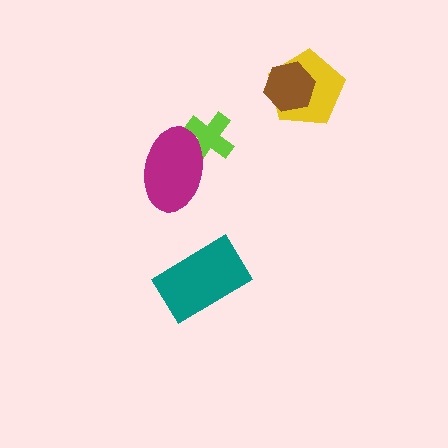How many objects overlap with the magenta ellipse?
1 object overlaps with the magenta ellipse.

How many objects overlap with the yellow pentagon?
1 object overlaps with the yellow pentagon.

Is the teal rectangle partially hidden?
No, no other shape covers it.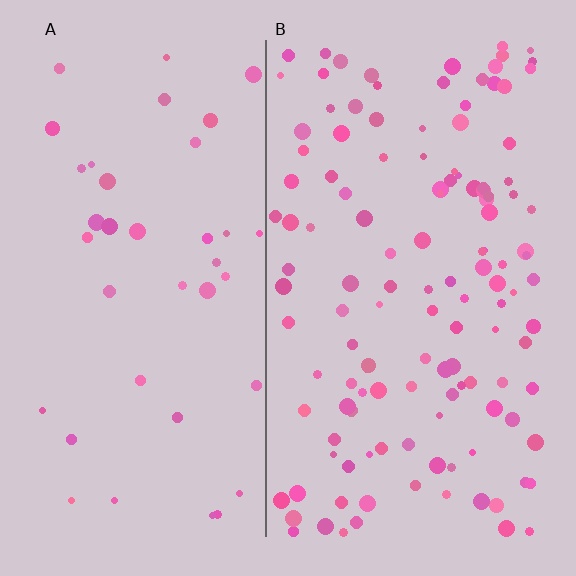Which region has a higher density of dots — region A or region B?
B (the right).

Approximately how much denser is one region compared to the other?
Approximately 3.3× — region B over region A.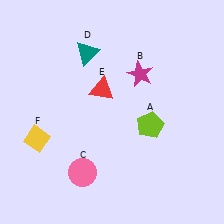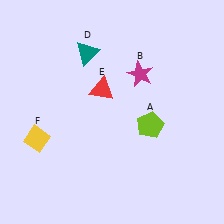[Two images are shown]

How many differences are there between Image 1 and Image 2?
There is 1 difference between the two images.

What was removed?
The pink circle (C) was removed in Image 2.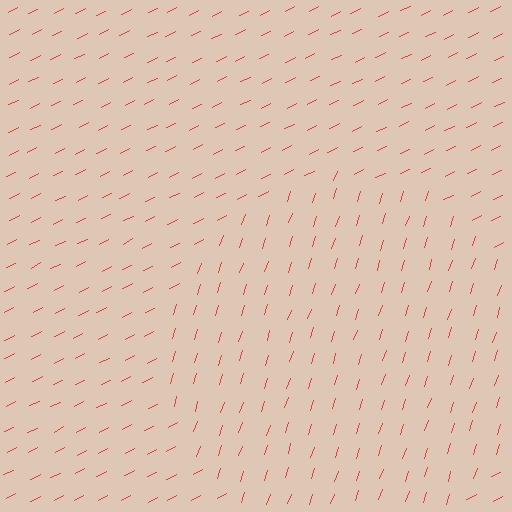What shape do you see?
I see a circle.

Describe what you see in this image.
The image is filled with small red line segments. A circle region in the image has lines oriented differently from the surrounding lines, creating a visible texture boundary.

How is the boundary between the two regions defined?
The boundary is defined purely by a change in line orientation (approximately 45 degrees difference). All lines are the same color and thickness.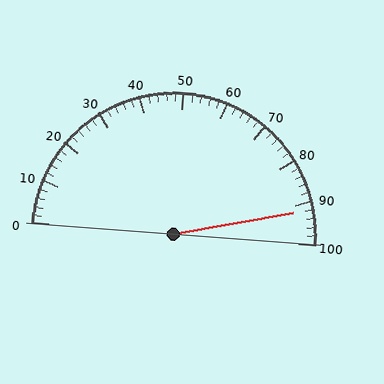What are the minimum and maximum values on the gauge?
The gauge ranges from 0 to 100.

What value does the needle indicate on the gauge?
The needle indicates approximately 92.